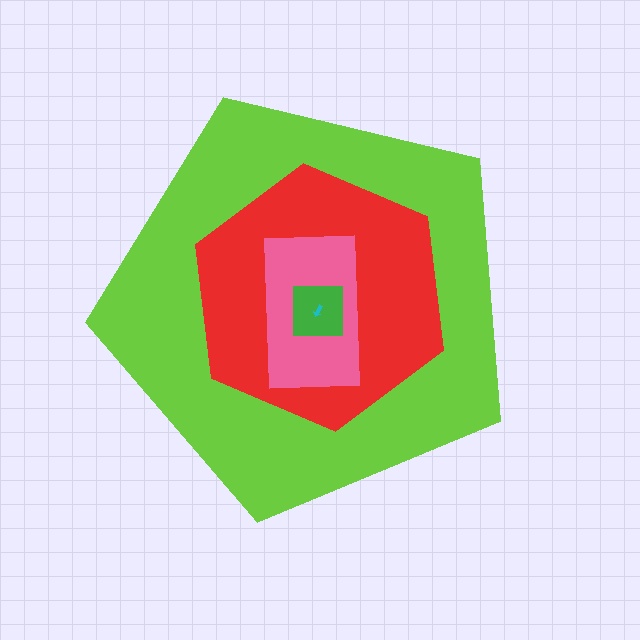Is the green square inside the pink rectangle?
Yes.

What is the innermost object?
The cyan arrow.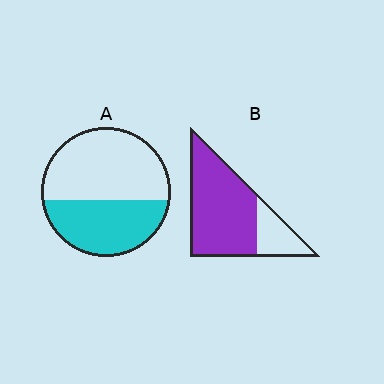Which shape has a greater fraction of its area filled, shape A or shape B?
Shape B.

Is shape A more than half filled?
No.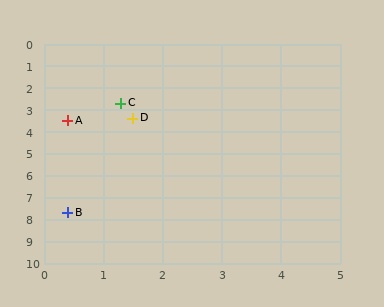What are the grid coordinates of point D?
Point D is at approximately (1.5, 3.4).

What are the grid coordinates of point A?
Point A is at approximately (0.4, 3.5).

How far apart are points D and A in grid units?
Points D and A are about 1.1 grid units apart.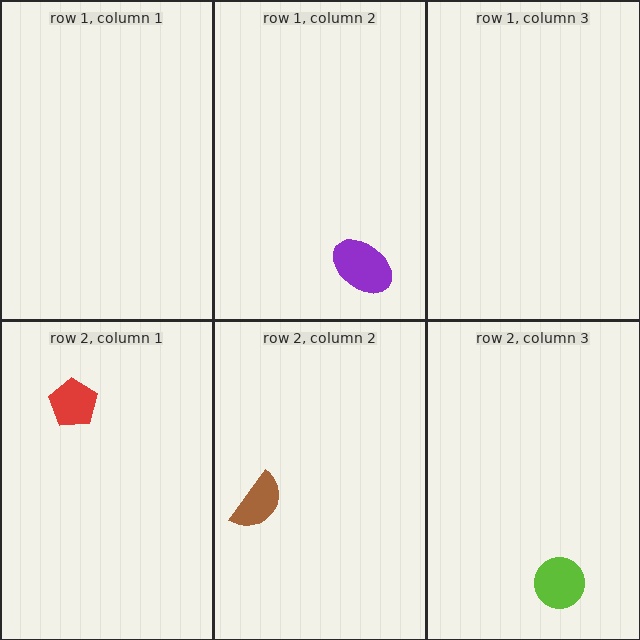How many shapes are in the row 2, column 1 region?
1.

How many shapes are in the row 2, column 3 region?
1.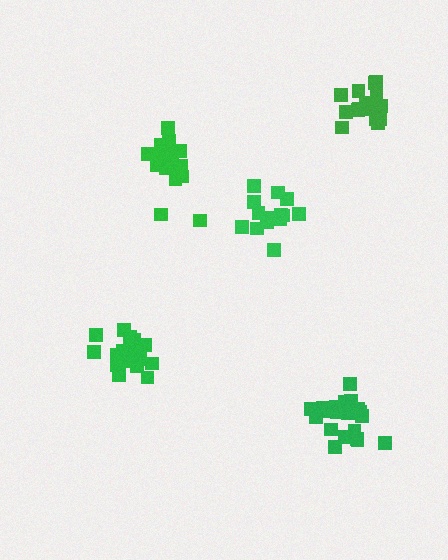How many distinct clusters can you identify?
There are 5 distinct clusters.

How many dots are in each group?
Group 1: 21 dots, Group 2: 16 dots, Group 3: 20 dots, Group 4: 15 dots, Group 5: 17 dots (89 total).